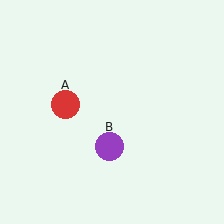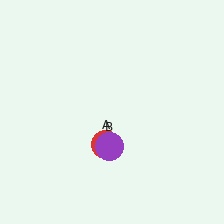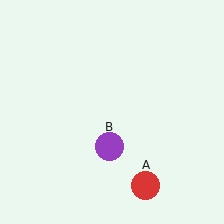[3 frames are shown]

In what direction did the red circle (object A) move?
The red circle (object A) moved down and to the right.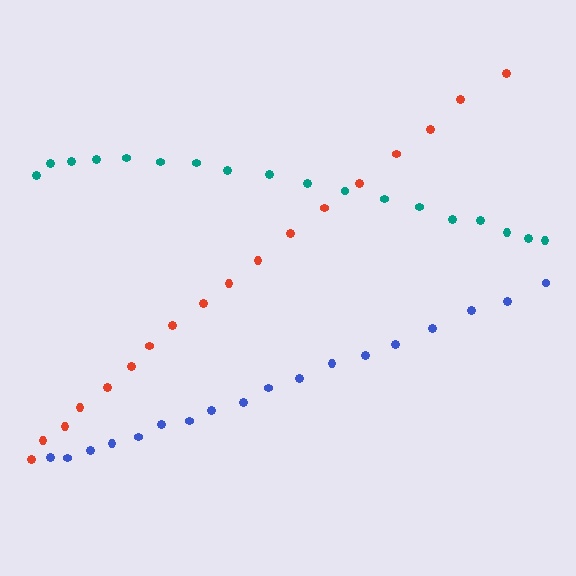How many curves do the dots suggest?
There are 3 distinct paths.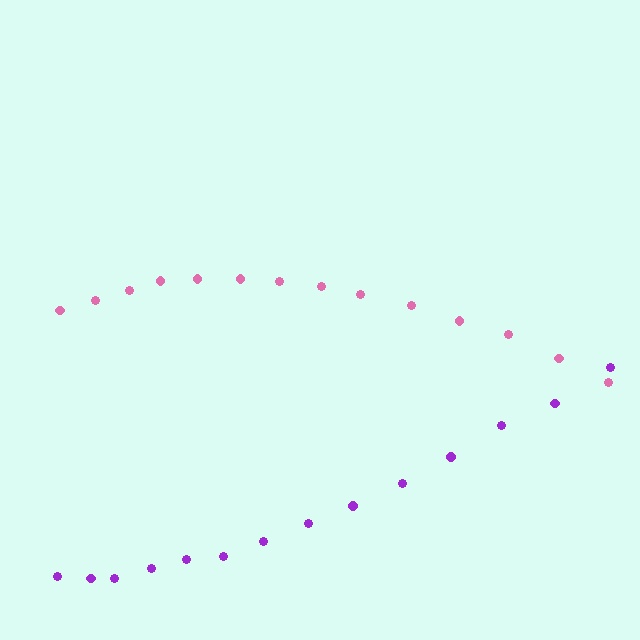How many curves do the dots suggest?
There are 2 distinct paths.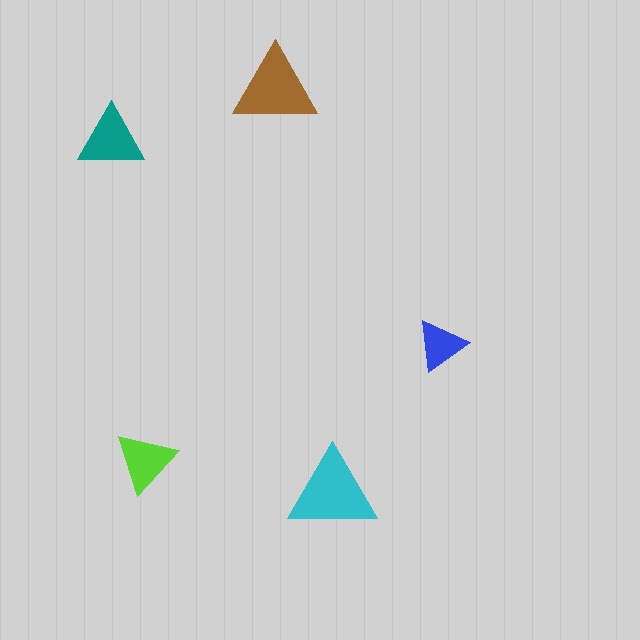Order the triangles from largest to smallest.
the cyan one, the brown one, the teal one, the lime one, the blue one.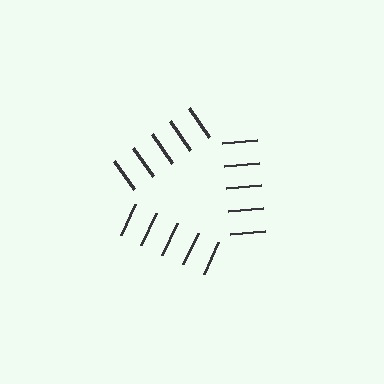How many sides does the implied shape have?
3 sides — the line-ends trace a triangle.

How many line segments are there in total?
15 — 5 along each of the 3 edges.